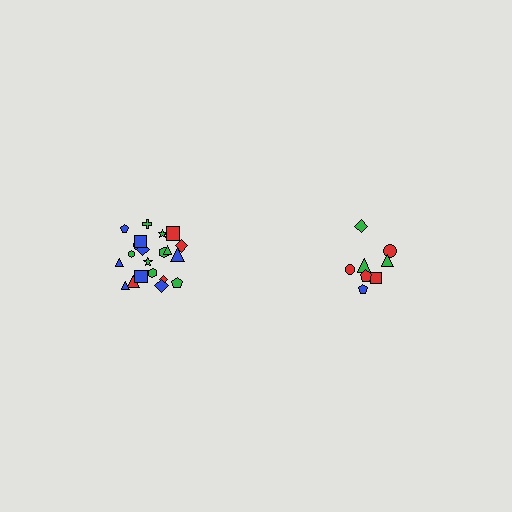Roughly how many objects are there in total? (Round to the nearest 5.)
Roughly 30 objects in total.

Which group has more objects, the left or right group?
The left group.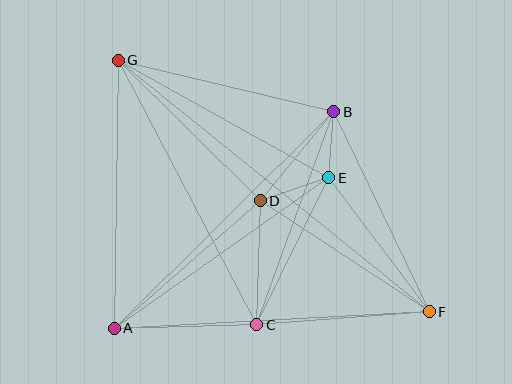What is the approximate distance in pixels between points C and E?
The distance between C and E is approximately 164 pixels.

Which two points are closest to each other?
Points B and E are closest to each other.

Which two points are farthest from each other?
Points F and G are farthest from each other.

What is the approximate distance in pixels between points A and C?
The distance between A and C is approximately 142 pixels.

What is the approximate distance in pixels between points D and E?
The distance between D and E is approximately 72 pixels.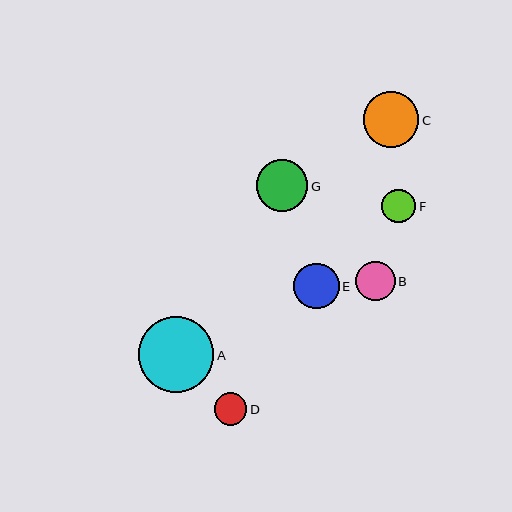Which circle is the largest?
Circle A is the largest with a size of approximately 76 pixels.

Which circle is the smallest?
Circle D is the smallest with a size of approximately 33 pixels.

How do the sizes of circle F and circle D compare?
Circle F and circle D are approximately the same size.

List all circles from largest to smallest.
From largest to smallest: A, C, G, E, B, F, D.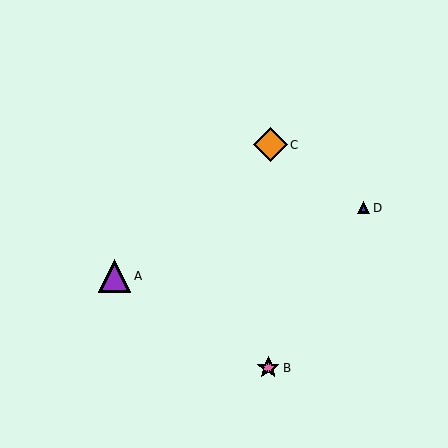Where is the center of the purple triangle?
The center of the purple triangle is at (114, 276).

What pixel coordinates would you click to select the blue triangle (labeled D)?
Click at (364, 208) to select the blue triangle D.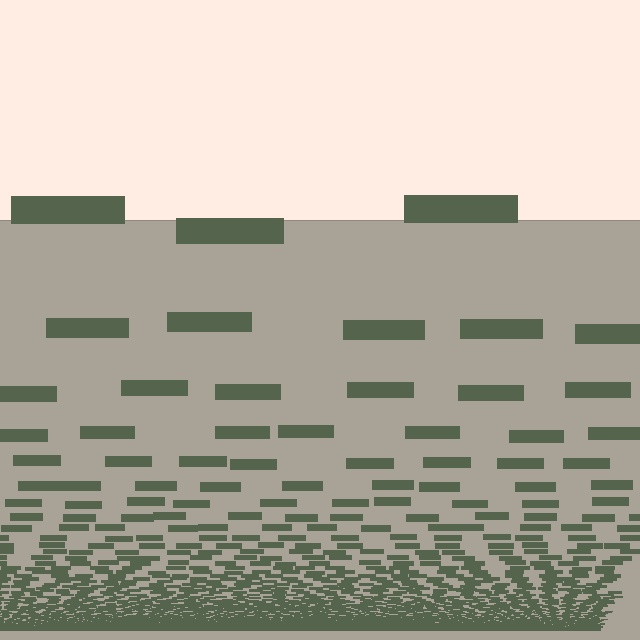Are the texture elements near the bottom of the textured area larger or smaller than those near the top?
Smaller. The gradient is inverted — elements near the bottom are smaller and denser.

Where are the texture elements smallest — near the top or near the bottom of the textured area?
Near the bottom.